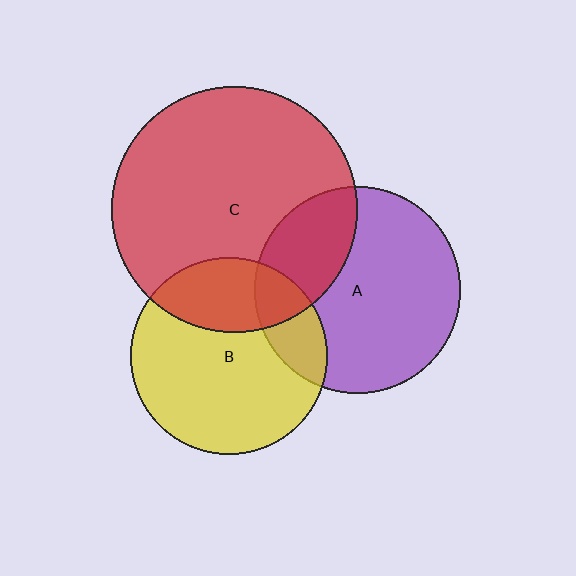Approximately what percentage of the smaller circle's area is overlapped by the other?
Approximately 20%.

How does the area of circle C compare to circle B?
Approximately 1.6 times.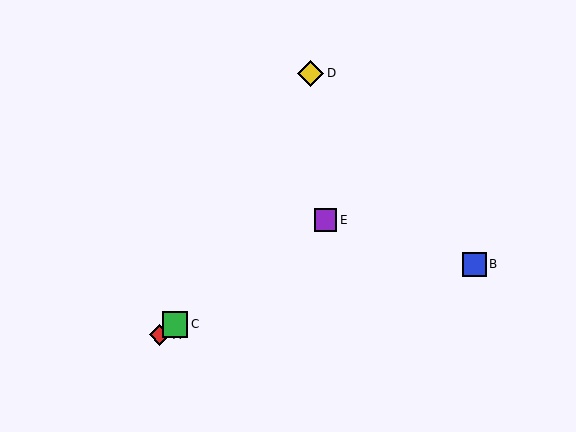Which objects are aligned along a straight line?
Objects A, C, E are aligned along a straight line.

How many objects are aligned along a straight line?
3 objects (A, C, E) are aligned along a straight line.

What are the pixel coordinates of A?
Object A is at (160, 335).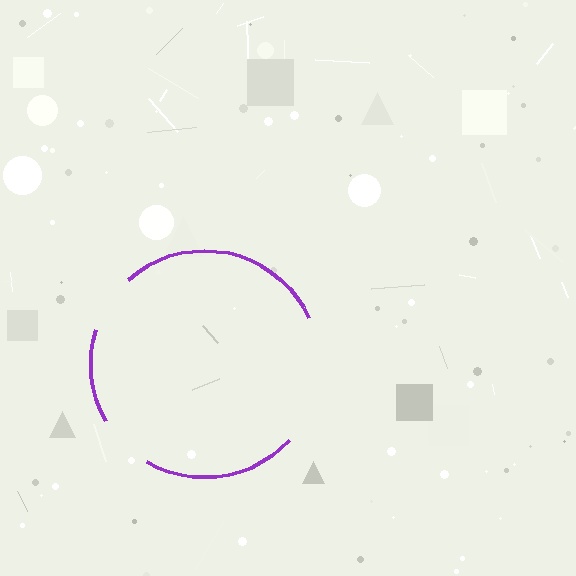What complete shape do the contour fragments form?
The contour fragments form a circle.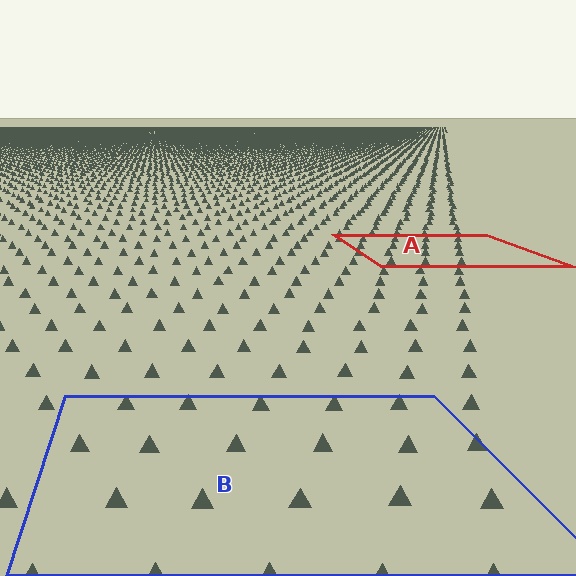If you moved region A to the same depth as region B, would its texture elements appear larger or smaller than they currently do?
They would appear larger. At a closer depth, the same texture elements are projected at a bigger on-screen size.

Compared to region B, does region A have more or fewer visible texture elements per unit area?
Region A has more texture elements per unit area — they are packed more densely because it is farther away.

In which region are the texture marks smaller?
The texture marks are smaller in region A, because it is farther away.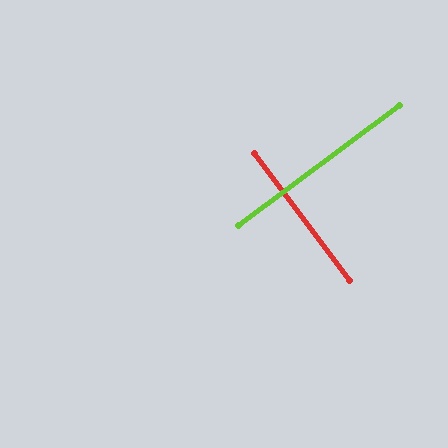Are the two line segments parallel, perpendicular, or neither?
Perpendicular — they meet at approximately 90°.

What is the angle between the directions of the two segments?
Approximately 90 degrees.